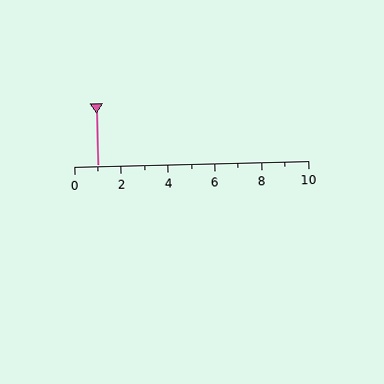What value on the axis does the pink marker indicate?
The marker indicates approximately 1.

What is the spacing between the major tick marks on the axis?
The major ticks are spaced 2 apart.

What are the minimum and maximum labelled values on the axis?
The axis runs from 0 to 10.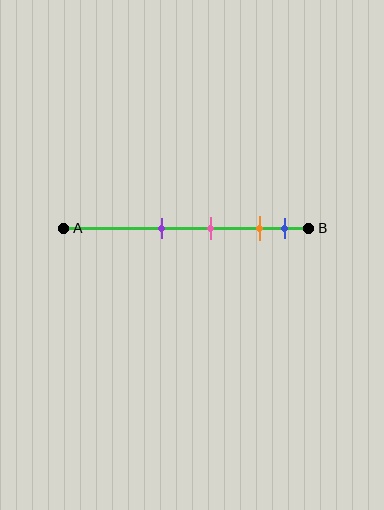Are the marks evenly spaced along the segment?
No, the marks are not evenly spaced.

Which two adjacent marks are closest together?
The orange and blue marks are the closest adjacent pair.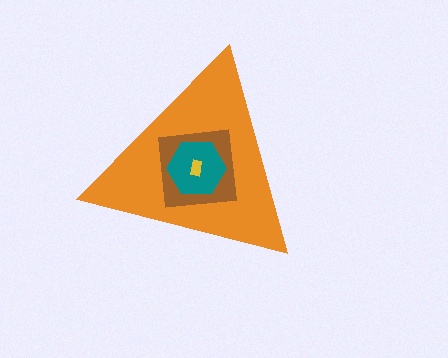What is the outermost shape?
The orange triangle.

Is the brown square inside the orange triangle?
Yes.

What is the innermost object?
The yellow rectangle.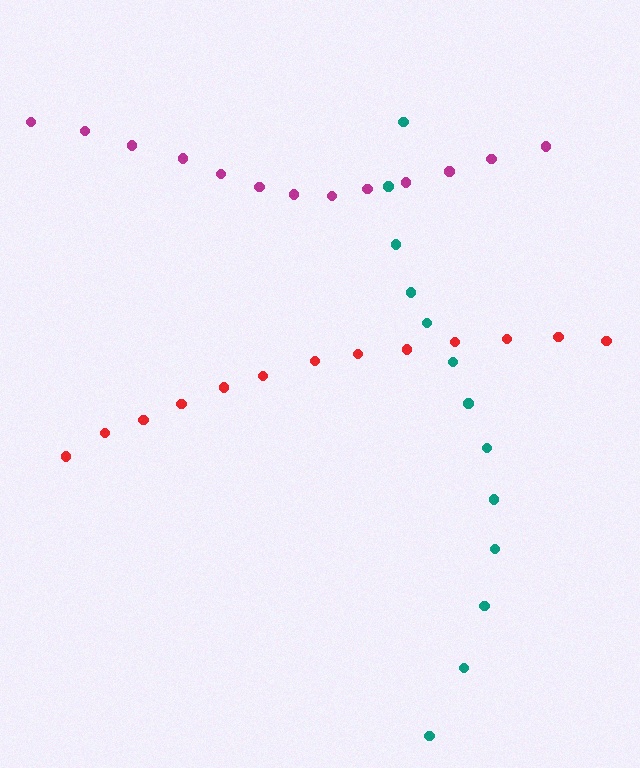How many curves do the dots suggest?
There are 3 distinct paths.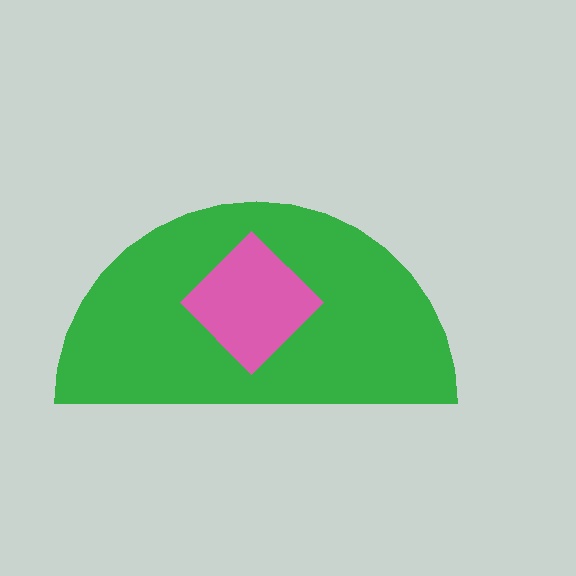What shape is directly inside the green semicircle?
The pink diamond.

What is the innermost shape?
The pink diamond.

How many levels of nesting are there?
2.